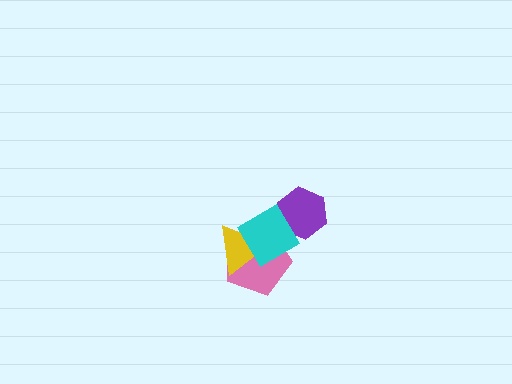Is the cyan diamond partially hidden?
No, no other shape covers it.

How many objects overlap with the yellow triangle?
2 objects overlap with the yellow triangle.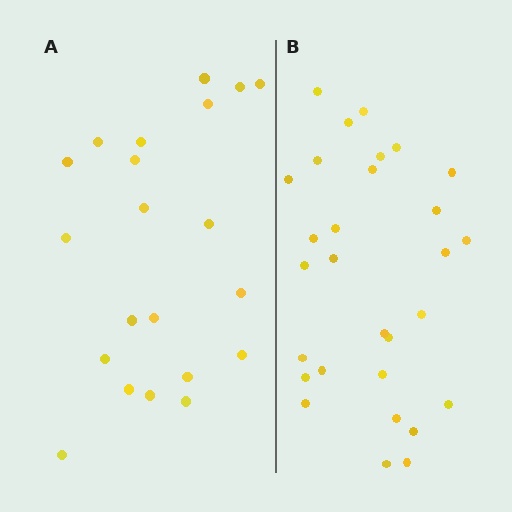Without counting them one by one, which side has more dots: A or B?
Region B (the right region) has more dots.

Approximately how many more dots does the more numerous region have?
Region B has roughly 8 or so more dots than region A.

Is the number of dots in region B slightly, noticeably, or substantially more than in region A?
Region B has noticeably more, but not dramatically so. The ratio is roughly 1.4 to 1.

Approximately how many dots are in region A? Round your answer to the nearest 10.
About 20 dots. (The exact count is 21, which rounds to 20.)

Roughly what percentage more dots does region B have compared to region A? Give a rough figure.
About 40% more.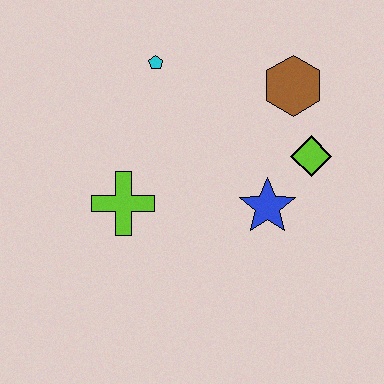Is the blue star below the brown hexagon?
Yes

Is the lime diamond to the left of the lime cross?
No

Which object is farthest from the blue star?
The cyan pentagon is farthest from the blue star.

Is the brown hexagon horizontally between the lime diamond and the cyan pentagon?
Yes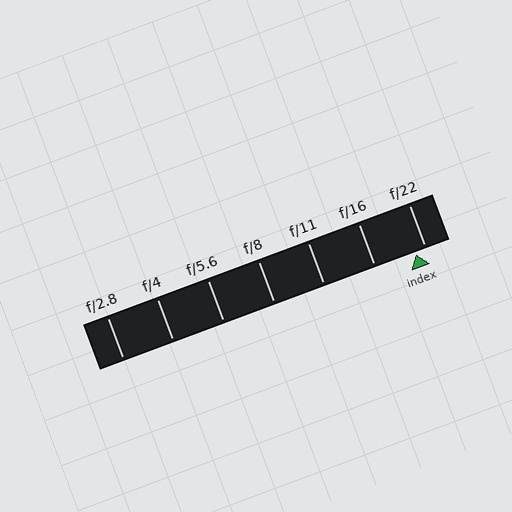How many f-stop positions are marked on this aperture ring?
There are 7 f-stop positions marked.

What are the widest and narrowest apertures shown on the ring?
The widest aperture shown is f/2.8 and the narrowest is f/22.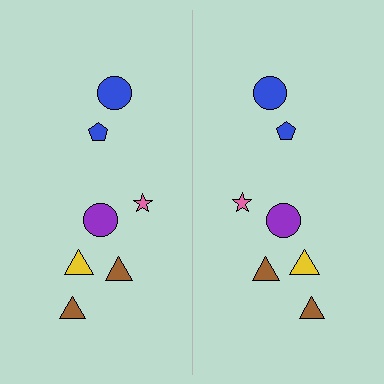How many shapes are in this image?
There are 14 shapes in this image.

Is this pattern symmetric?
Yes, this pattern has bilateral (reflection) symmetry.